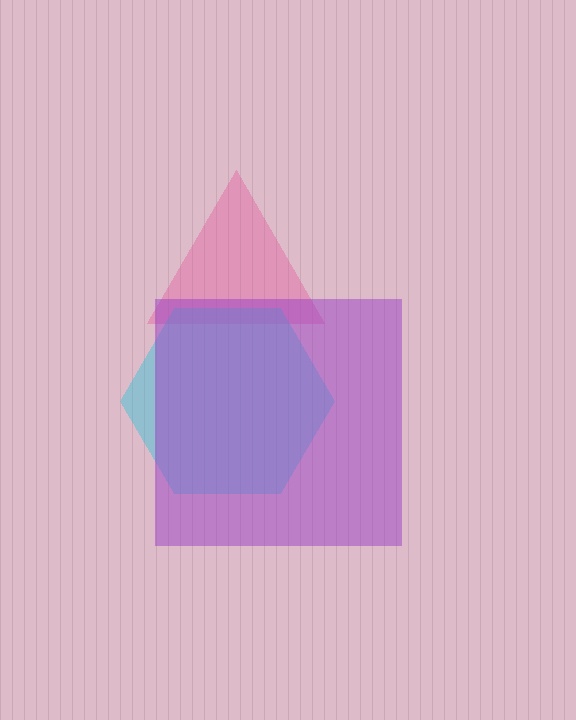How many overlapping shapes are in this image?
There are 3 overlapping shapes in the image.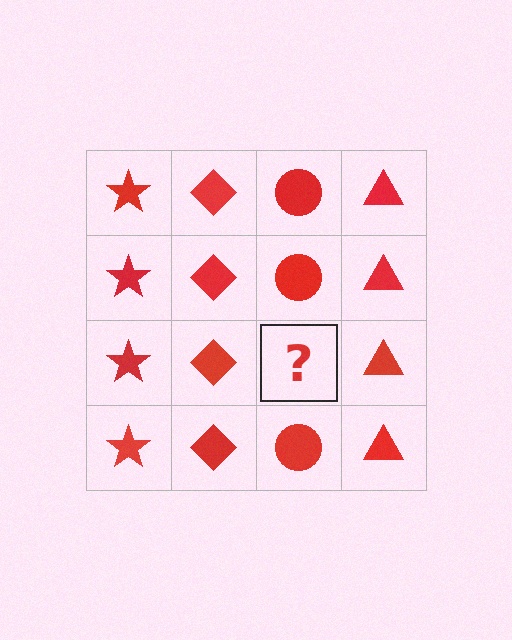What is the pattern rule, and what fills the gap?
The rule is that each column has a consistent shape. The gap should be filled with a red circle.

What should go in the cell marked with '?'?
The missing cell should contain a red circle.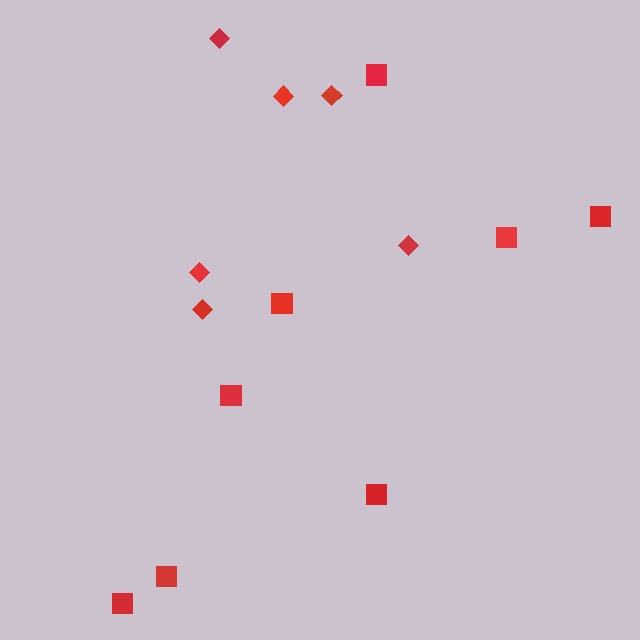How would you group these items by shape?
There are 2 groups: one group of squares (8) and one group of diamonds (6).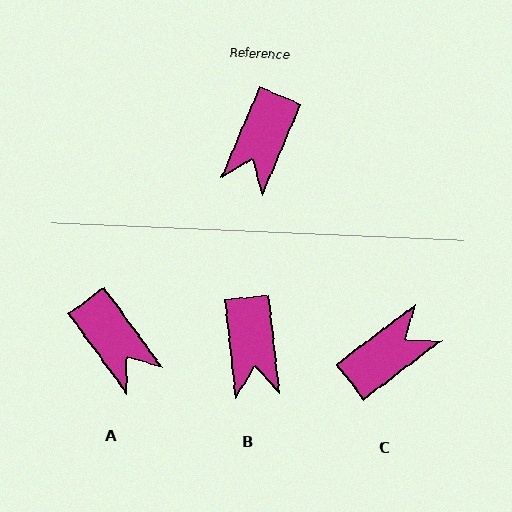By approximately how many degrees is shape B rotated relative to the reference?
Approximately 30 degrees counter-clockwise.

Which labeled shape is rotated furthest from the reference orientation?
C, about 150 degrees away.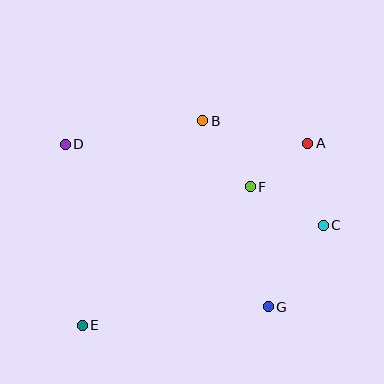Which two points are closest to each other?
Points A and F are closest to each other.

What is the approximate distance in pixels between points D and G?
The distance between D and G is approximately 260 pixels.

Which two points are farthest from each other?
Points A and E are farthest from each other.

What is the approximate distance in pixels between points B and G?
The distance between B and G is approximately 197 pixels.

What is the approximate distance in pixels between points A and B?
The distance between A and B is approximately 107 pixels.